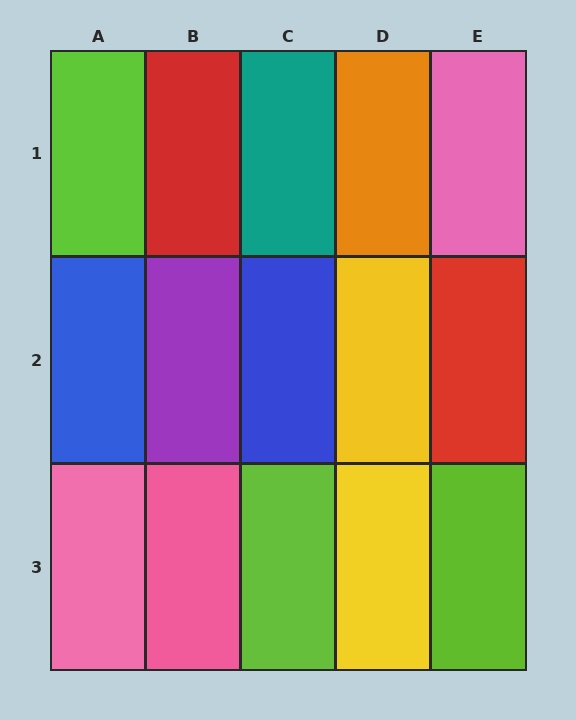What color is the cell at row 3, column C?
Lime.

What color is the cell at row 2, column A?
Blue.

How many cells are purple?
1 cell is purple.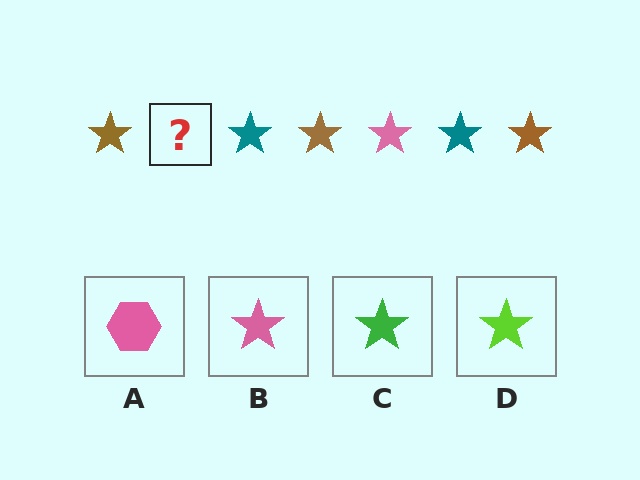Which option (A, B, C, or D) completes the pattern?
B.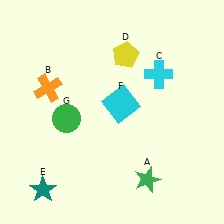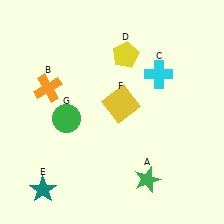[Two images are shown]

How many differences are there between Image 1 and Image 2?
There is 1 difference between the two images.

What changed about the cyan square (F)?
In Image 1, F is cyan. In Image 2, it changed to yellow.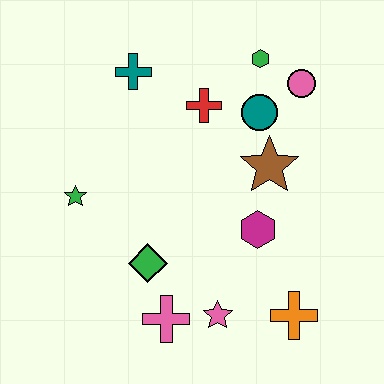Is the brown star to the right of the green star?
Yes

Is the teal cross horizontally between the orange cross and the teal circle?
No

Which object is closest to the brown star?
The teal circle is closest to the brown star.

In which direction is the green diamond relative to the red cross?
The green diamond is below the red cross.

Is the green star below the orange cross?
No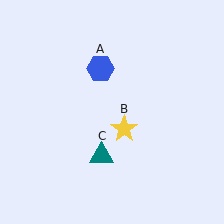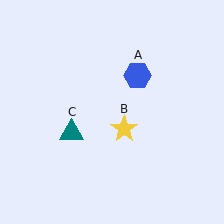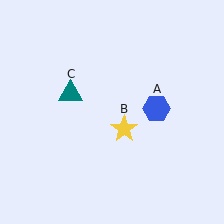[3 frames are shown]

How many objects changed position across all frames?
2 objects changed position: blue hexagon (object A), teal triangle (object C).